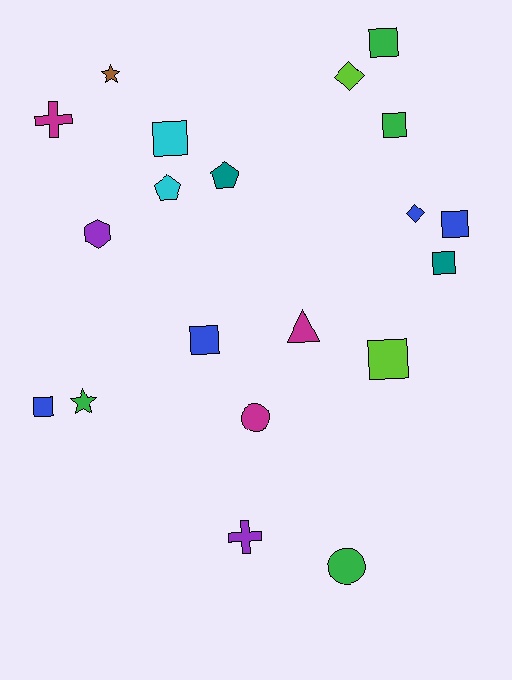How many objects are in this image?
There are 20 objects.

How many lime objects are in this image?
There are 2 lime objects.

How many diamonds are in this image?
There are 2 diamonds.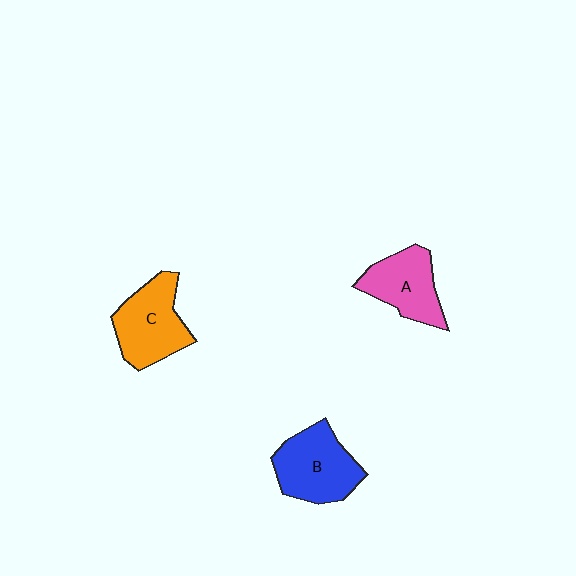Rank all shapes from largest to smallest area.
From largest to smallest: B (blue), C (orange), A (pink).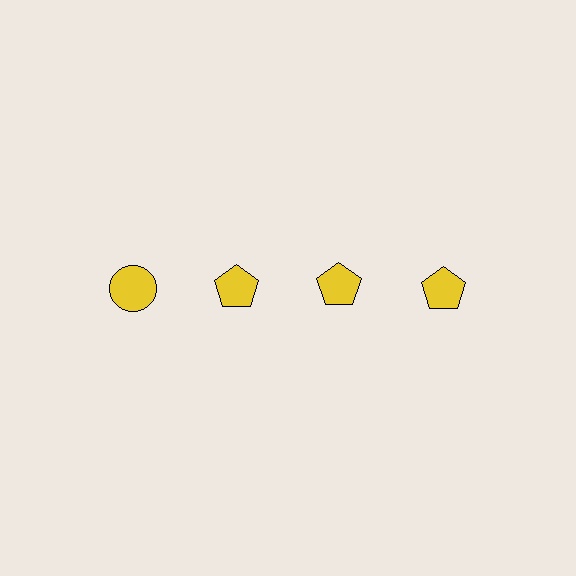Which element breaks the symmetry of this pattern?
The yellow circle in the top row, leftmost column breaks the symmetry. All other shapes are yellow pentagons.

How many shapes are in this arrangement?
There are 4 shapes arranged in a grid pattern.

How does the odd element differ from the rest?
It has a different shape: circle instead of pentagon.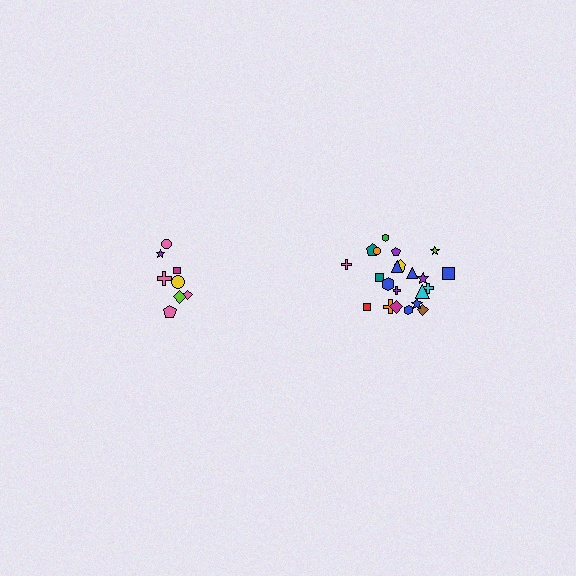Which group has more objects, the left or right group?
The right group.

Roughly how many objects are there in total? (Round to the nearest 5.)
Roughly 30 objects in total.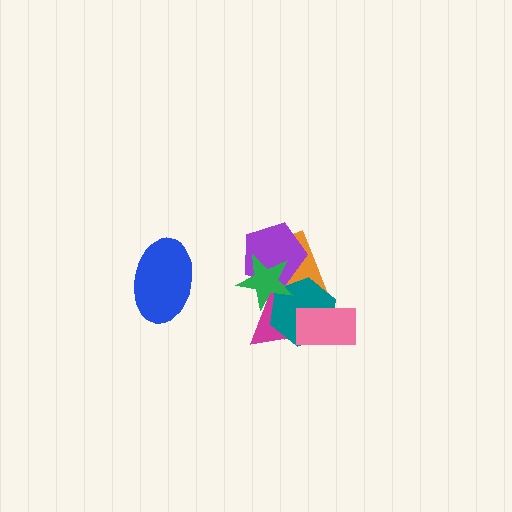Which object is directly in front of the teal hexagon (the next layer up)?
The pink rectangle is directly in front of the teal hexagon.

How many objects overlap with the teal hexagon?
4 objects overlap with the teal hexagon.